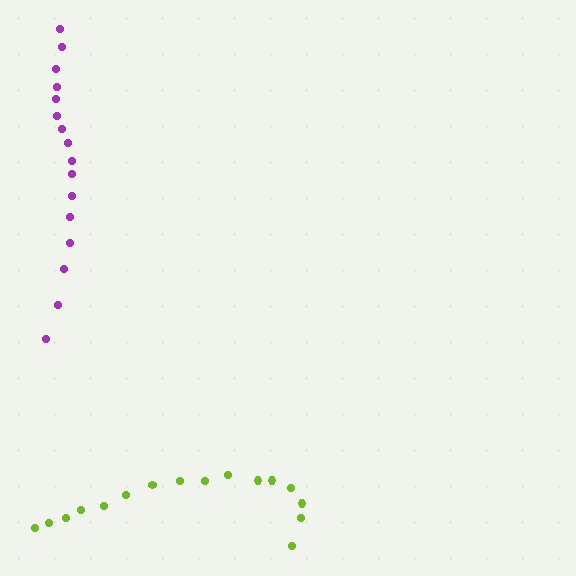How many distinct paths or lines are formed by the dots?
There are 2 distinct paths.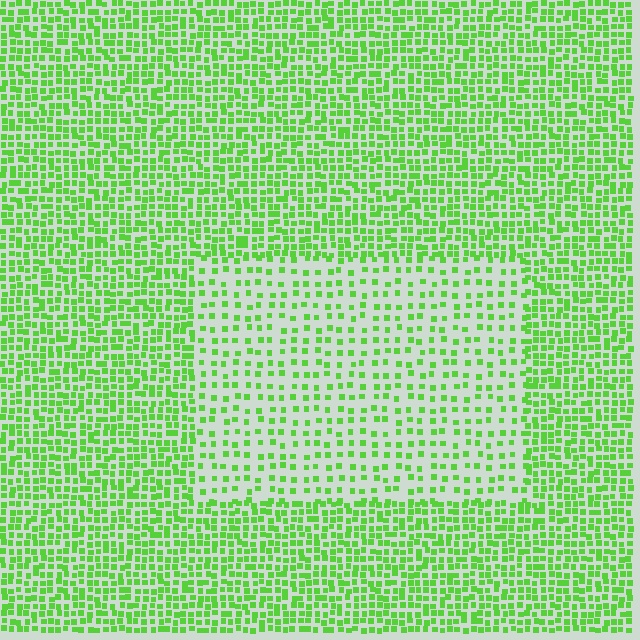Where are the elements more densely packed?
The elements are more densely packed outside the rectangle boundary.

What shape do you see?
I see a rectangle.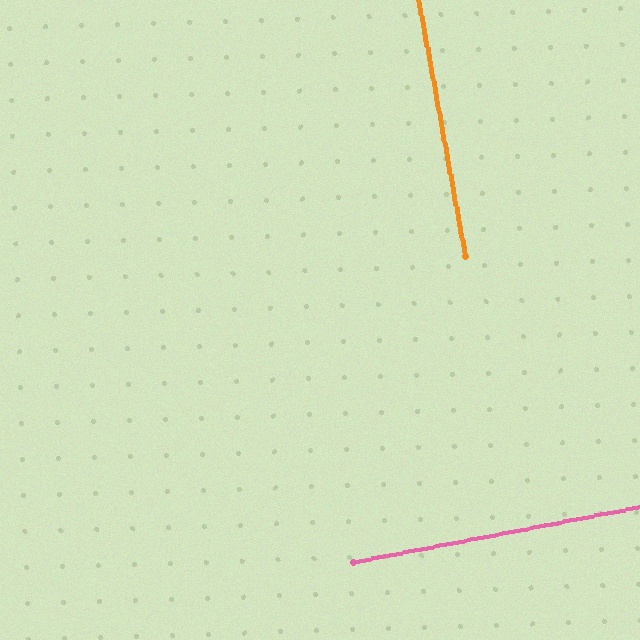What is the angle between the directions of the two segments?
Approximately 89 degrees.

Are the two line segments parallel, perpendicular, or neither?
Perpendicular — they meet at approximately 89°.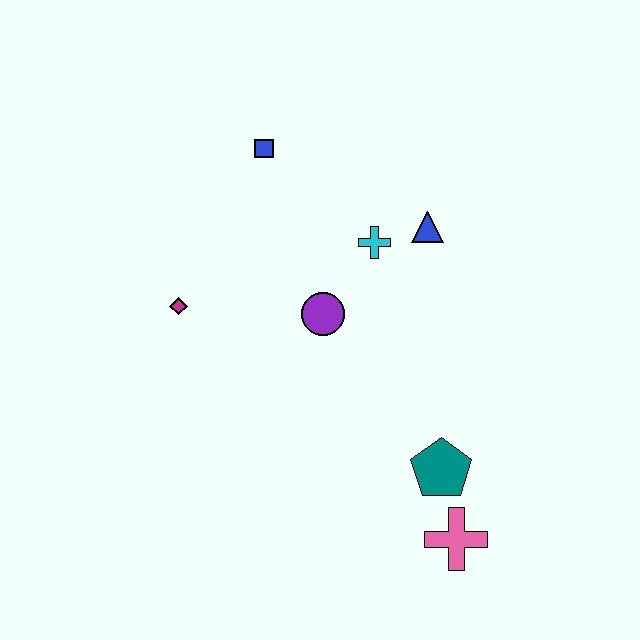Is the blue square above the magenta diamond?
Yes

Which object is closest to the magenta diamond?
The purple circle is closest to the magenta diamond.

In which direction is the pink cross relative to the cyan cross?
The pink cross is below the cyan cross.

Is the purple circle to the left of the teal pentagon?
Yes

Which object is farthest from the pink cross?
The blue square is farthest from the pink cross.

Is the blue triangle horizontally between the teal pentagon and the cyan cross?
Yes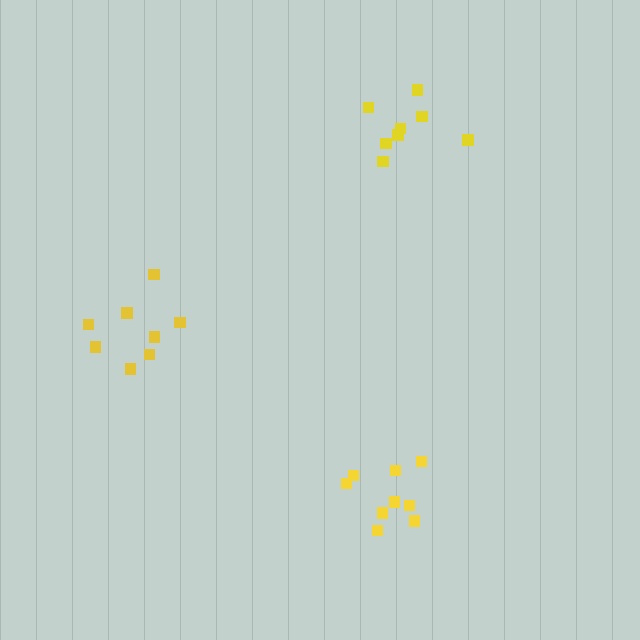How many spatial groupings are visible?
There are 3 spatial groupings.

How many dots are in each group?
Group 1: 8 dots, Group 2: 9 dots, Group 3: 8 dots (25 total).